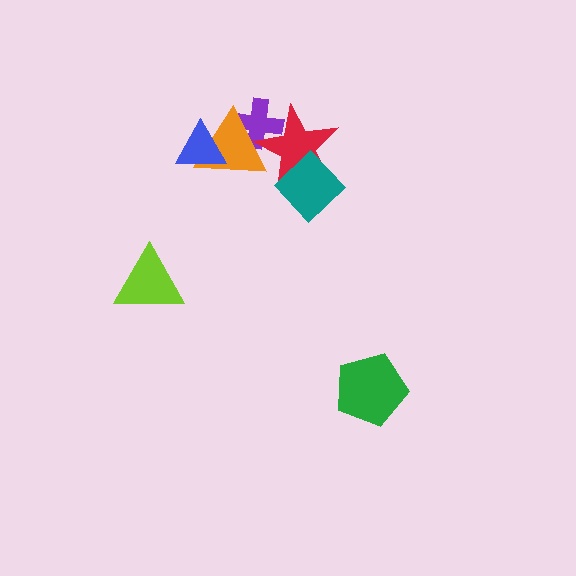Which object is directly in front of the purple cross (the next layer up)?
The red star is directly in front of the purple cross.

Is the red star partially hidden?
Yes, it is partially covered by another shape.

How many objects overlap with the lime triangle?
0 objects overlap with the lime triangle.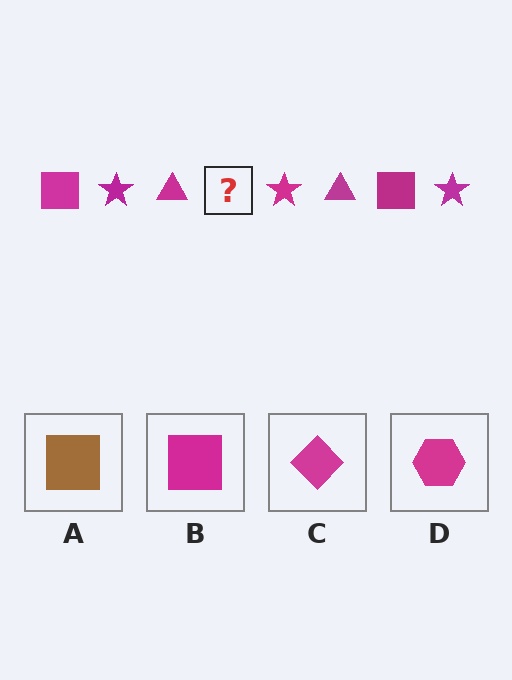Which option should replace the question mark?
Option B.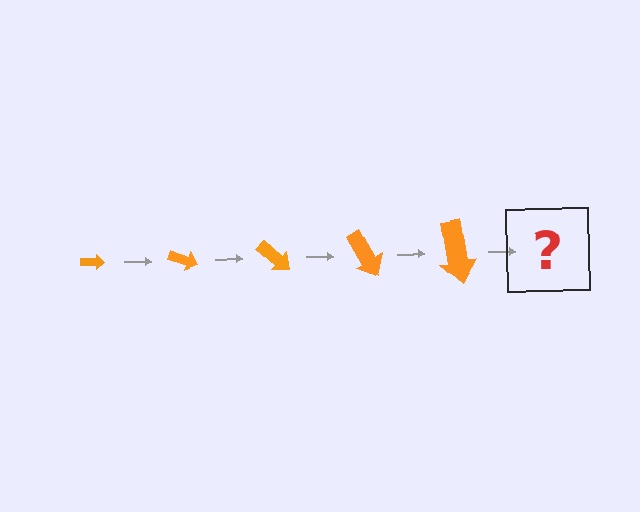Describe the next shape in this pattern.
It should be an arrow, larger than the previous one and rotated 100 degrees from the start.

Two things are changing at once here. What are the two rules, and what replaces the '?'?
The two rules are that the arrow grows larger each step and it rotates 20 degrees each step. The '?' should be an arrow, larger than the previous one and rotated 100 degrees from the start.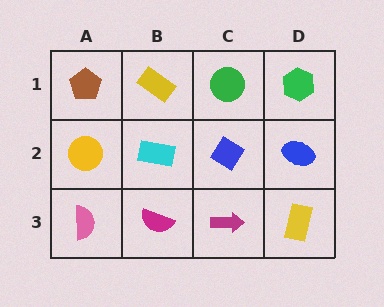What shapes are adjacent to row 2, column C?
A green circle (row 1, column C), a magenta arrow (row 3, column C), a cyan rectangle (row 2, column B), a blue ellipse (row 2, column D).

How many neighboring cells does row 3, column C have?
3.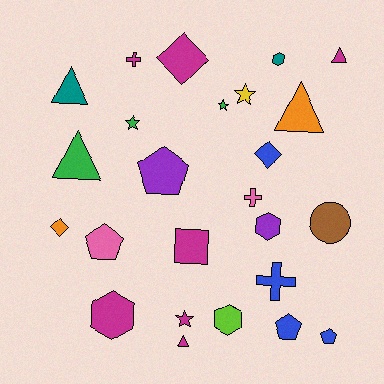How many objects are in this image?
There are 25 objects.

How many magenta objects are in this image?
There are 7 magenta objects.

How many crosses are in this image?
There are 3 crosses.